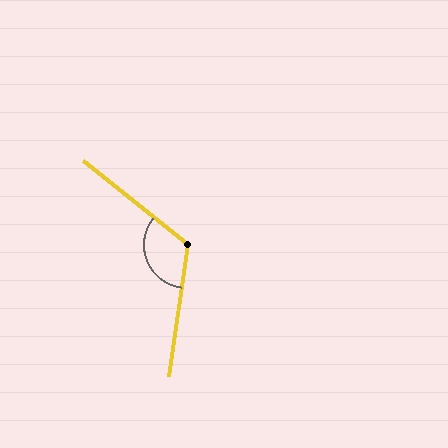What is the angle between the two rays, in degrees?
Approximately 121 degrees.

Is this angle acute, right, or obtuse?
It is obtuse.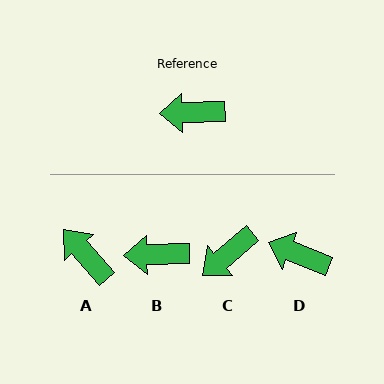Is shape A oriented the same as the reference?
No, it is off by about 50 degrees.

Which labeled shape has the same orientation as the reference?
B.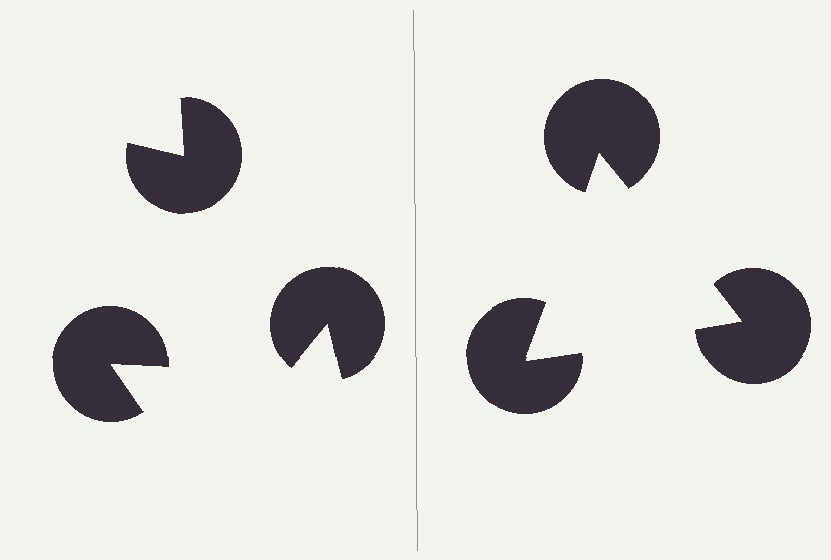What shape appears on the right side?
An illusory triangle.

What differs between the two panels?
The pac-man discs are positioned identically on both sides; only the wedge orientations differ. On the right they align to a triangle; on the left they are misaligned.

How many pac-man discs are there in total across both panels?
6 — 3 on each side.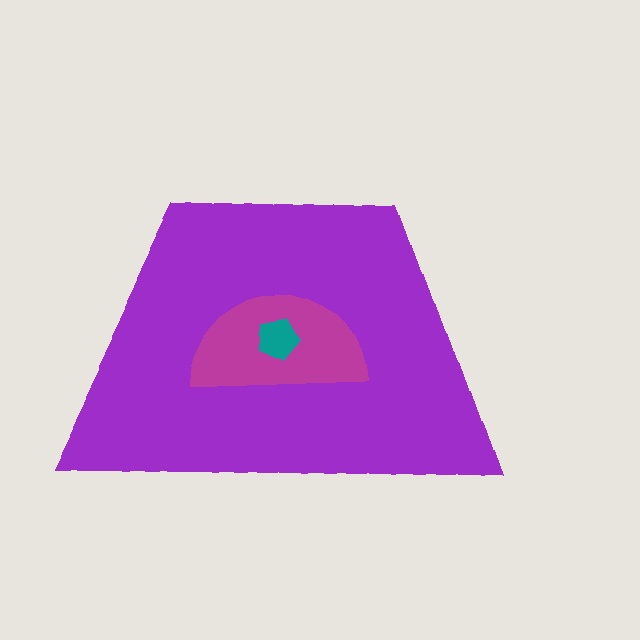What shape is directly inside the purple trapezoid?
The magenta semicircle.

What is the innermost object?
The teal pentagon.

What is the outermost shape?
The purple trapezoid.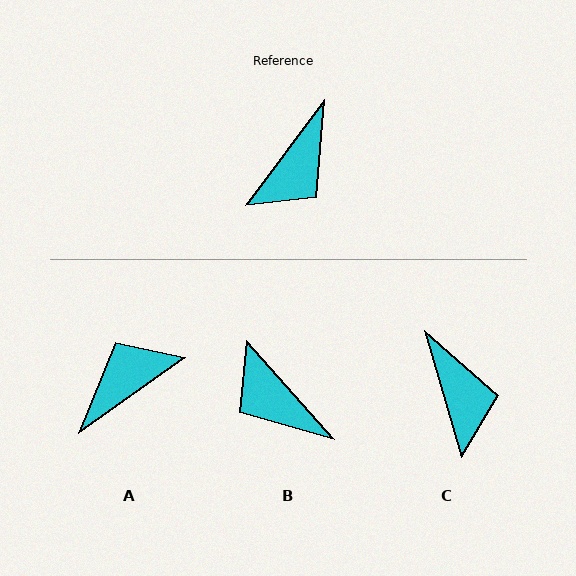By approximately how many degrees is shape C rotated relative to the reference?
Approximately 53 degrees counter-clockwise.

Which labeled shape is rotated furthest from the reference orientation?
A, about 162 degrees away.